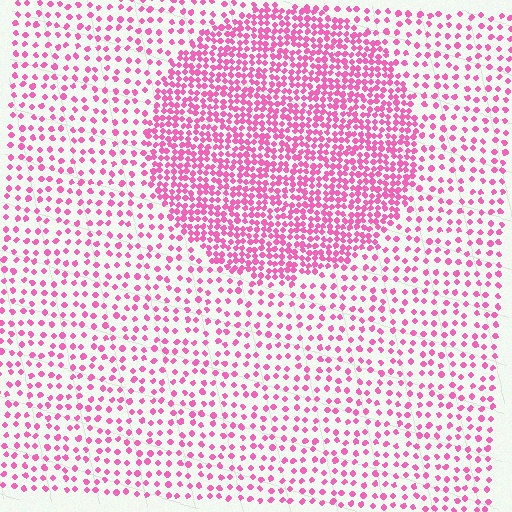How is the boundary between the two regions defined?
The boundary is defined by a change in element density (approximately 2.4x ratio). All elements are the same color, size, and shape.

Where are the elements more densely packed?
The elements are more densely packed inside the circle boundary.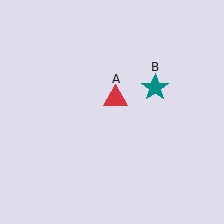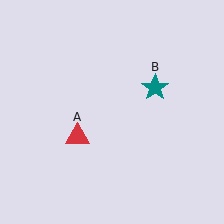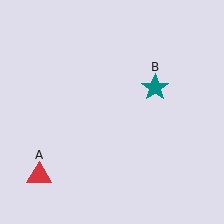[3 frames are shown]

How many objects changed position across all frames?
1 object changed position: red triangle (object A).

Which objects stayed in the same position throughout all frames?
Teal star (object B) remained stationary.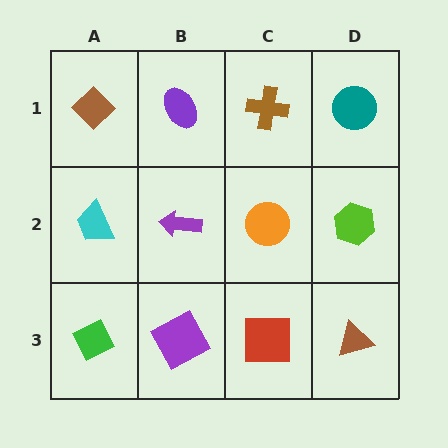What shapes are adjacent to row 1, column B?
A purple arrow (row 2, column B), a brown diamond (row 1, column A), a brown cross (row 1, column C).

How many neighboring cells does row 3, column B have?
3.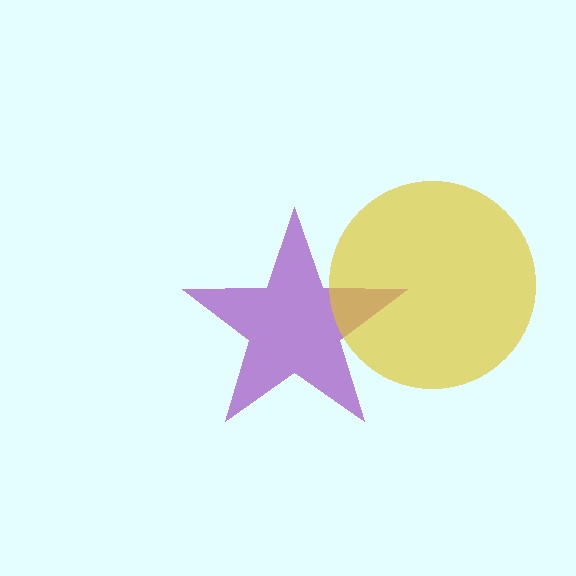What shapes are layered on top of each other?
The layered shapes are: a purple star, a yellow circle.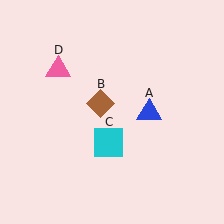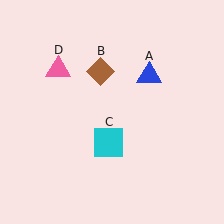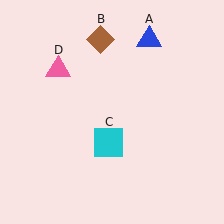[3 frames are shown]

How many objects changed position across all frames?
2 objects changed position: blue triangle (object A), brown diamond (object B).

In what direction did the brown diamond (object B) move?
The brown diamond (object B) moved up.